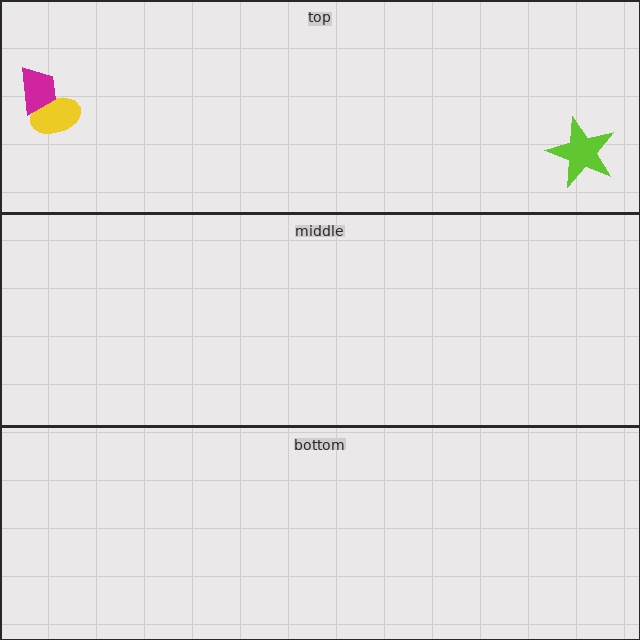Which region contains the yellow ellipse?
The top region.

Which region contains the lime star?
The top region.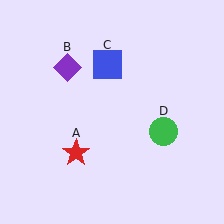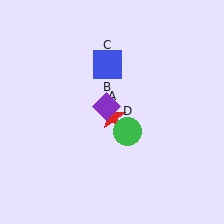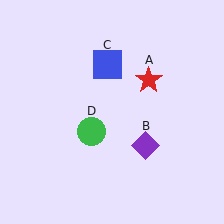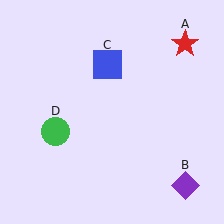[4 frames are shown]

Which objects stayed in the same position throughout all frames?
Blue square (object C) remained stationary.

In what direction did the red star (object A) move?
The red star (object A) moved up and to the right.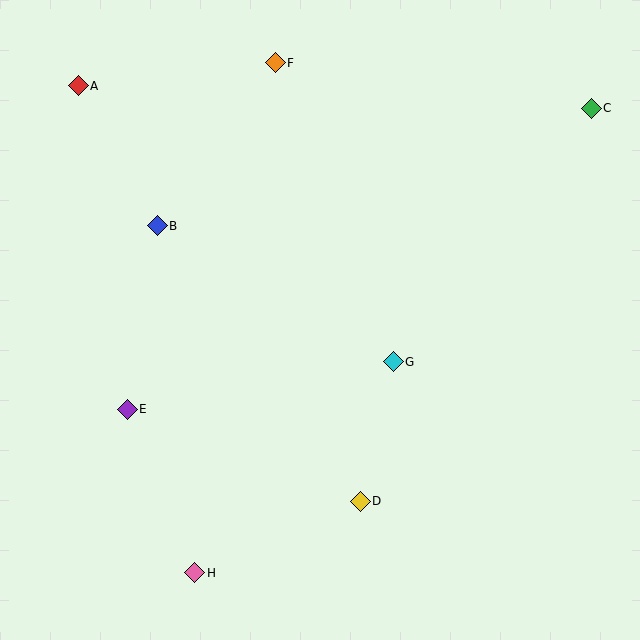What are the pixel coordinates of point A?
Point A is at (78, 86).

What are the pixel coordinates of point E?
Point E is at (127, 409).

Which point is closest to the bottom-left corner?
Point H is closest to the bottom-left corner.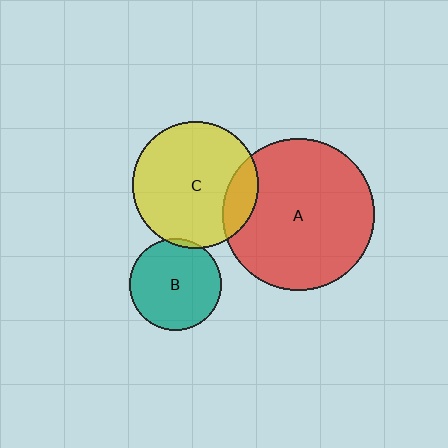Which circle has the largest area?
Circle A (red).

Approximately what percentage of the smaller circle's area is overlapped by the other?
Approximately 5%.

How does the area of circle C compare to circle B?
Approximately 1.9 times.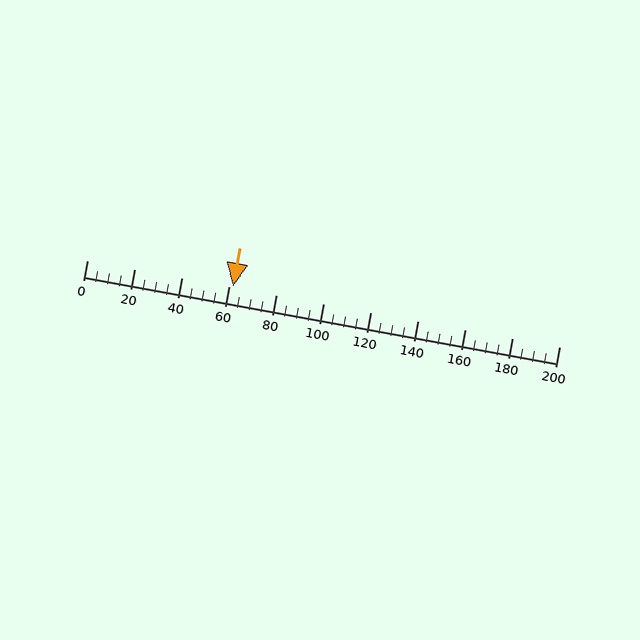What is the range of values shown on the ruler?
The ruler shows values from 0 to 200.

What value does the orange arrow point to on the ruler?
The orange arrow points to approximately 62.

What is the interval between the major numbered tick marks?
The major tick marks are spaced 20 units apart.